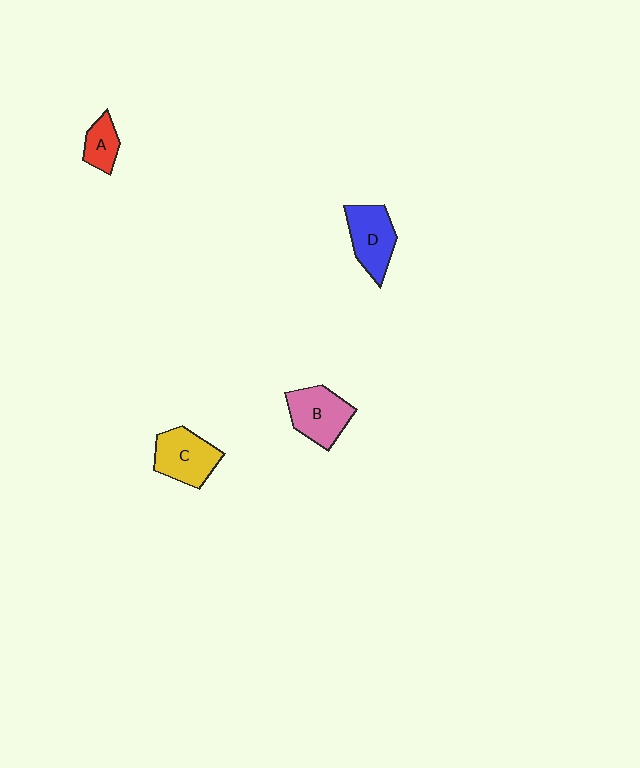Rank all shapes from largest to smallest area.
From largest to smallest: C (yellow), B (pink), D (blue), A (red).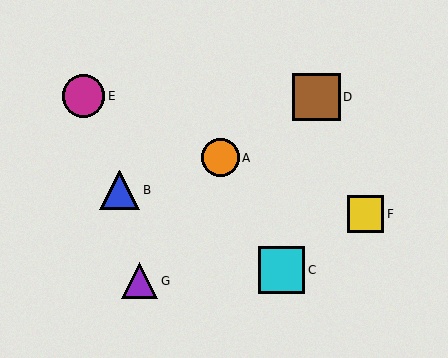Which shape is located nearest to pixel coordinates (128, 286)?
The purple triangle (labeled G) at (140, 281) is nearest to that location.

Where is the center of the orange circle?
The center of the orange circle is at (220, 158).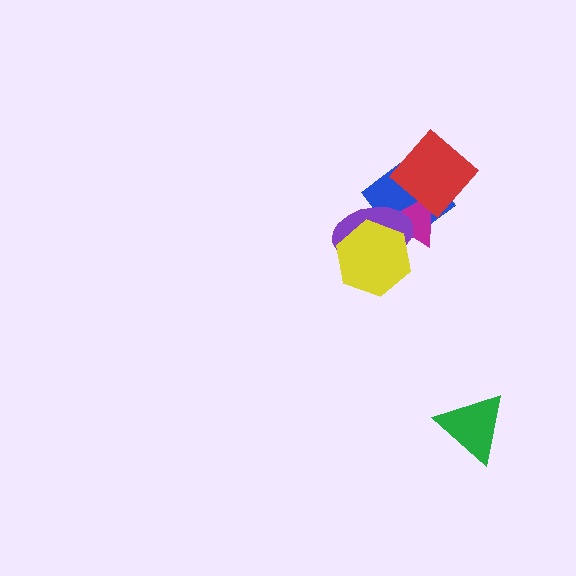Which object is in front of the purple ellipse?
The yellow hexagon is in front of the purple ellipse.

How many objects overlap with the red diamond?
2 objects overlap with the red diamond.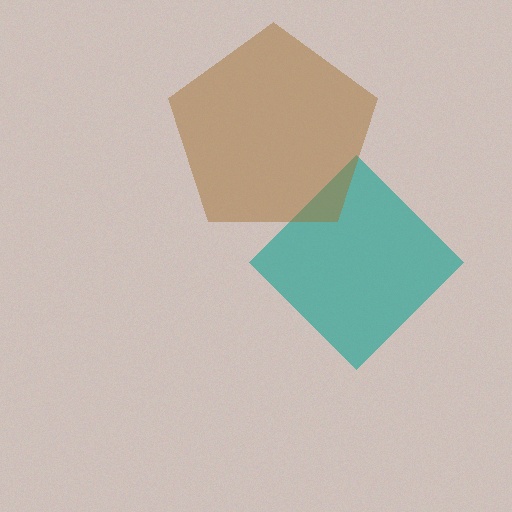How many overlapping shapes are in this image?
There are 2 overlapping shapes in the image.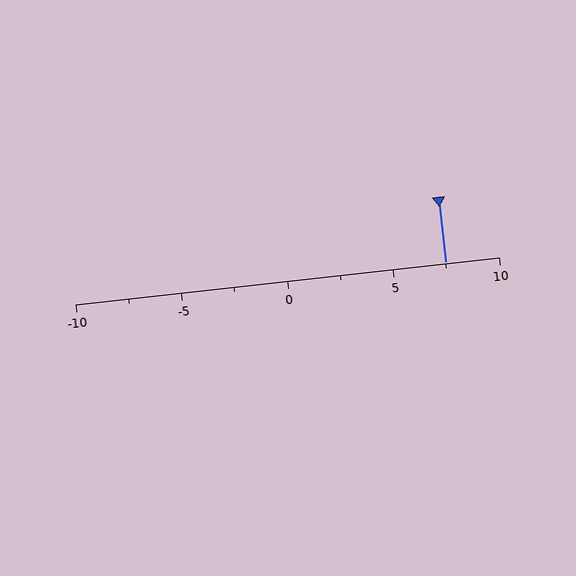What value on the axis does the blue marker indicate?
The marker indicates approximately 7.5.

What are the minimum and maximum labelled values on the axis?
The axis runs from -10 to 10.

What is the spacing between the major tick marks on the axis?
The major ticks are spaced 5 apart.